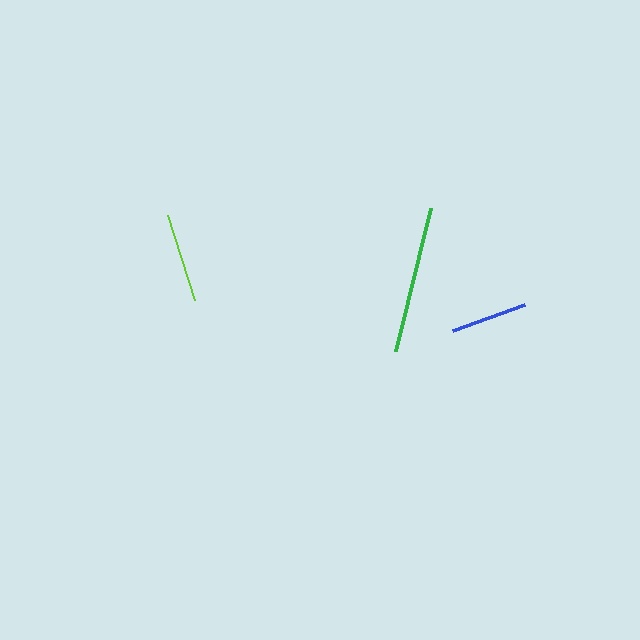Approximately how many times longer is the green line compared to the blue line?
The green line is approximately 1.9 times the length of the blue line.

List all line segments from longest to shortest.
From longest to shortest: green, lime, blue.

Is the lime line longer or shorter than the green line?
The green line is longer than the lime line.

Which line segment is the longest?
The green line is the longest at approximately 148 pixels.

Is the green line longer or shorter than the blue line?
The green line is longer than the blue line.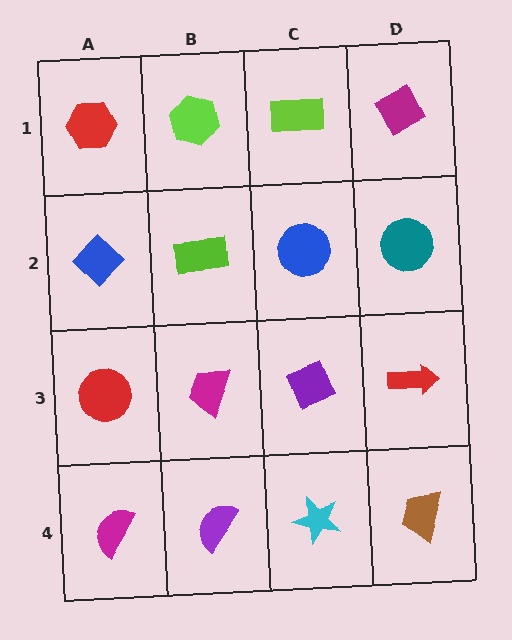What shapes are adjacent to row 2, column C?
A lime rectangle (row 1, column C), a purple diamond (row 3, column C), a lime rectangle (row 2, column B), a teal circle (row 2, column D).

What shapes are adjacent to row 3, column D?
A teal circle (row 2, column D), a brown trapezoid (row 4, column D), a purple diamond (row 3, column C).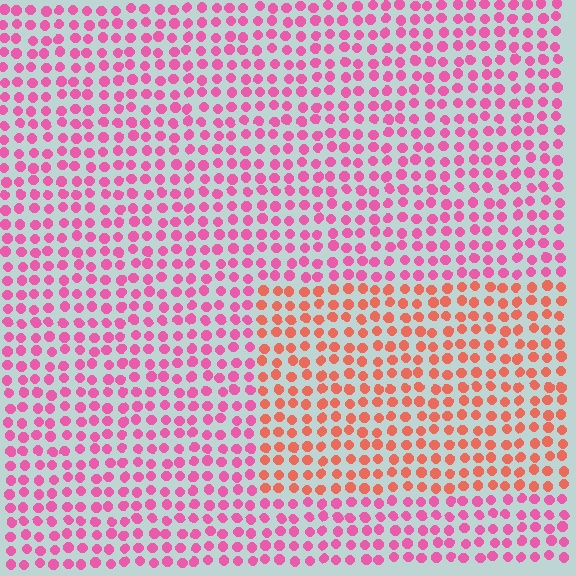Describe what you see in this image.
The image is filled with small pink elements in a uniform arrangement. A rectangle-shaped region is visible where the elements are tinted to a slightly different hue, forming a subtle color boundary.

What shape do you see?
I see a rectangle.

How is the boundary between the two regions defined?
The boundary is defined purely by a slight shift in hue (about 40 degrees). Spacing, size, and orientation are identical on both sides.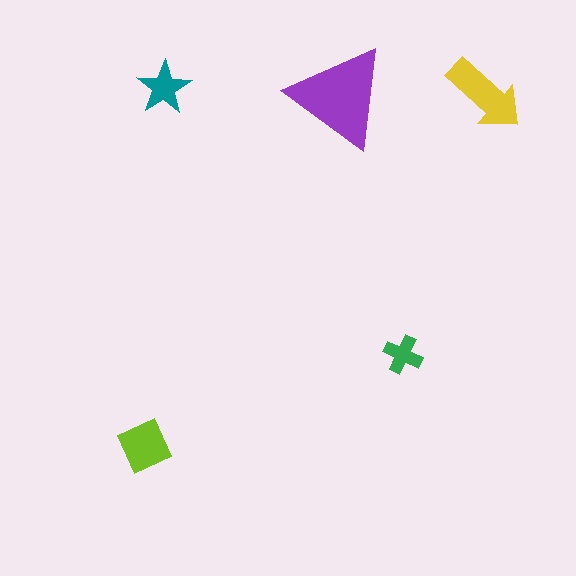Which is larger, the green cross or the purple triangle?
The purple triangle.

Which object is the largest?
The purple triangle.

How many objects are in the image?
There are 5 objects in the image.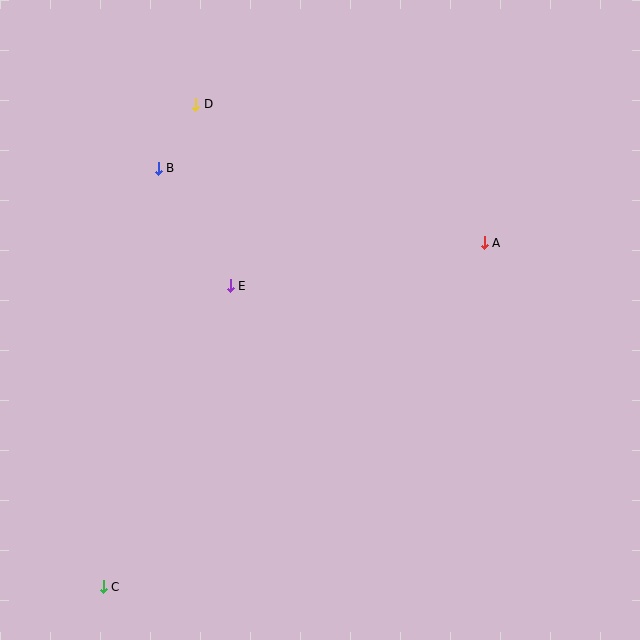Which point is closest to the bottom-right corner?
Point A is closest to the bottom-right corner.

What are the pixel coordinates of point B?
Point B is at (158, 168).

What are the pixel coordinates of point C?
Point C is at (103, 587).